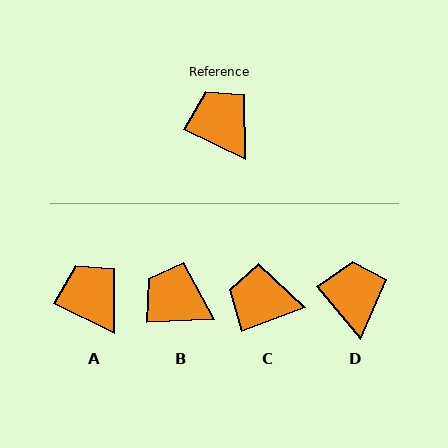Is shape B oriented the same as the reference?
No, it is off by about 28 degrees.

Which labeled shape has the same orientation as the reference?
A.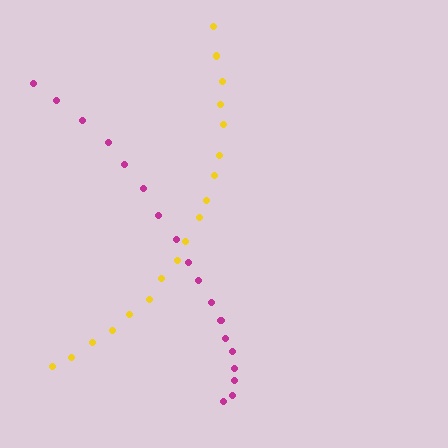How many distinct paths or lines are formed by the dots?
There are 2 distinct paths.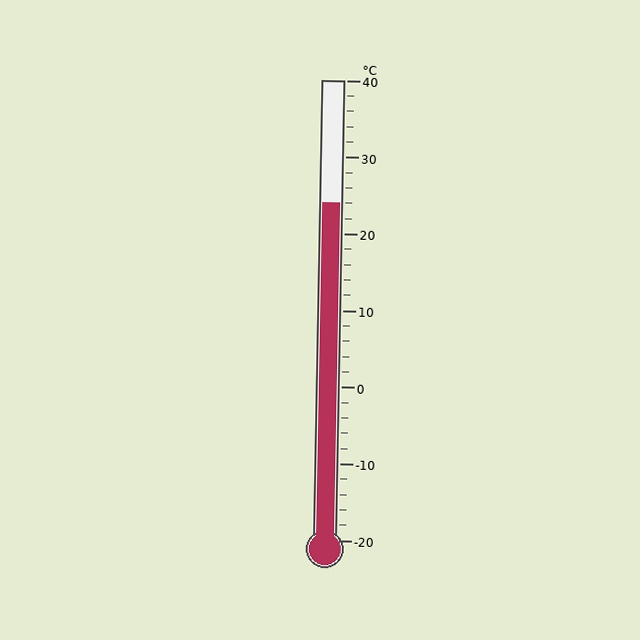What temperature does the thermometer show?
The thermometer shows approximately 24°C.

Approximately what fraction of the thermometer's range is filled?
The thermometer is filled to approximately 75% of its range.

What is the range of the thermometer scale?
The thermometer scale ranges from -20°C to 40°C.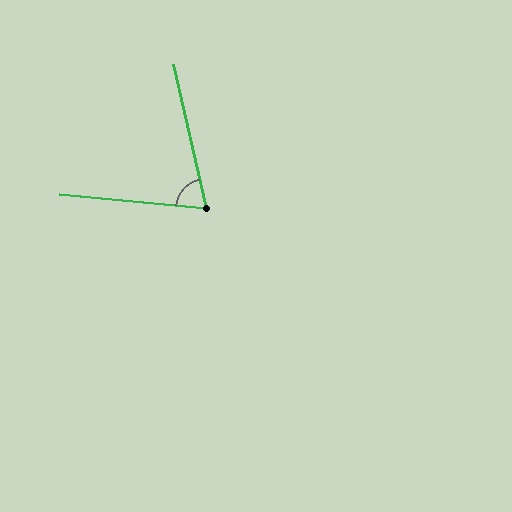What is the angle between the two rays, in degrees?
Approximately 72 degrees.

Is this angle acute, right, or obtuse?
It is acute.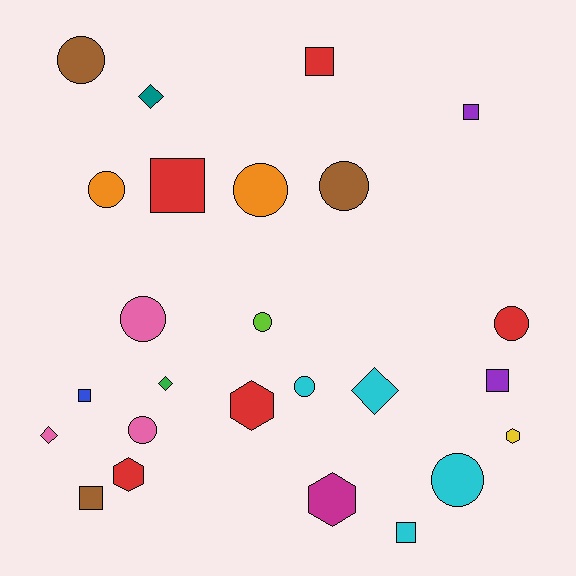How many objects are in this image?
There are 25 objects.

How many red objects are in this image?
There are 5 red objects.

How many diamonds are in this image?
There are 4 diamonds.